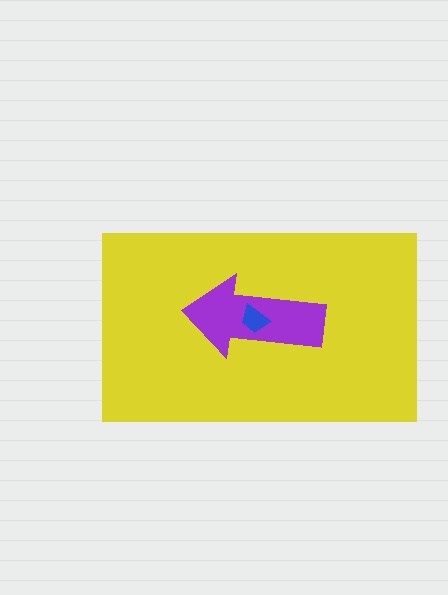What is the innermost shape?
The blue trapezoid.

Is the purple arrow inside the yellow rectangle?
Yes.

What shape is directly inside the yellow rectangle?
The purple arrow.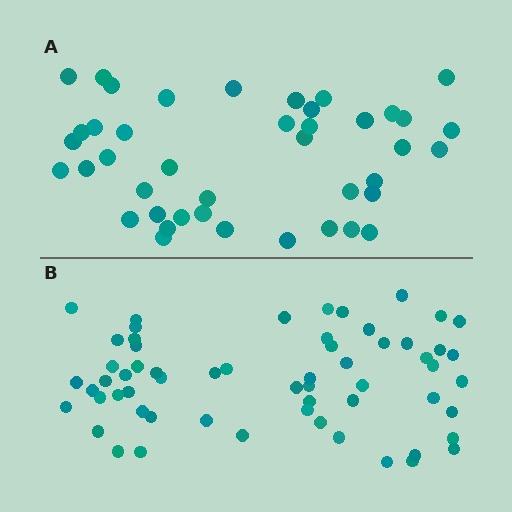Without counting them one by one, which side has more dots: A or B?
Region B (the bottom region) has more dots.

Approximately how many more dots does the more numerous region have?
Region B has approximately 20 more dots than region A.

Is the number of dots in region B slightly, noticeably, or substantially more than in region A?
Region B has noticeably more, but not dramatically so. The ratio is roughly 1.4 to 1.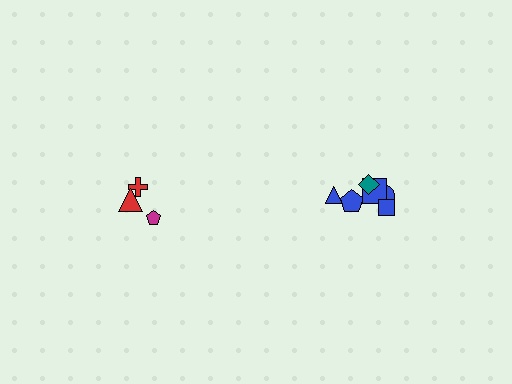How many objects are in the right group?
There are 6 objects.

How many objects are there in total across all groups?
There are 9 objects.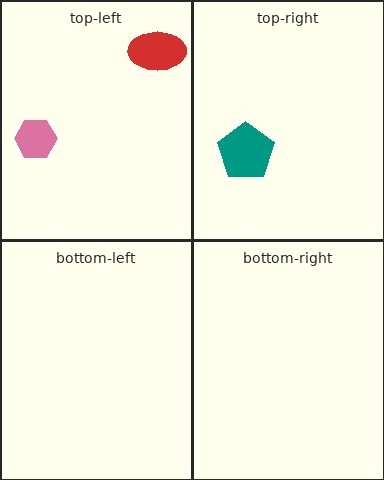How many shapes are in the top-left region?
2.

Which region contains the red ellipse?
The top-left region.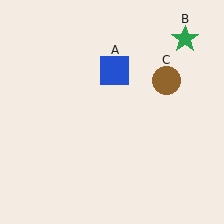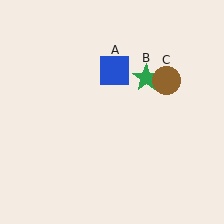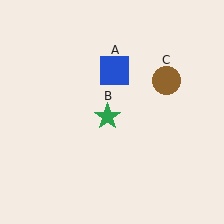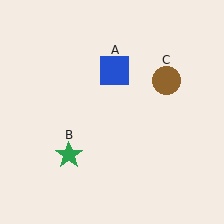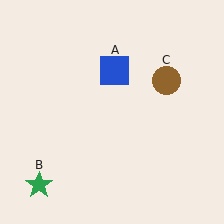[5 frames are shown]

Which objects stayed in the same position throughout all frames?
Blue square (object A) and brown circle (object C) remained stationary.